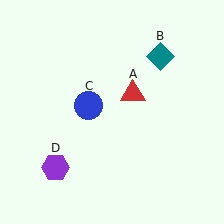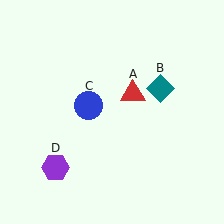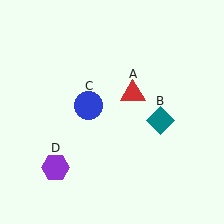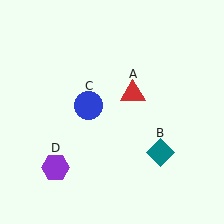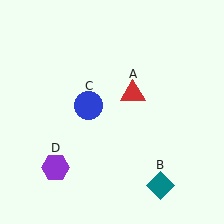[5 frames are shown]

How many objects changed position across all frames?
1 object changed position: teal diamond (object B).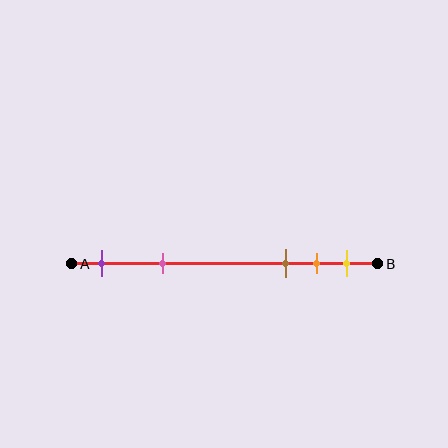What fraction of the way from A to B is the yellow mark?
The yellow mark is approximately 90% (0.9) of the way from A to B.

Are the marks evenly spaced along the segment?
No, the marks are not evenly spaced.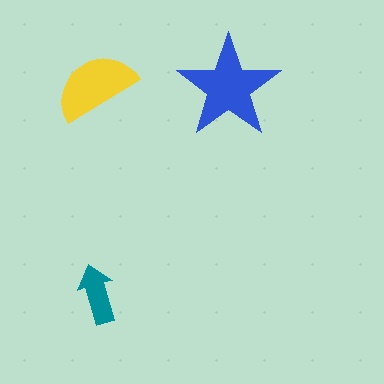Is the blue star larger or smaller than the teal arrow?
Larger.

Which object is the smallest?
The teal arrow.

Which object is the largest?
The blue star.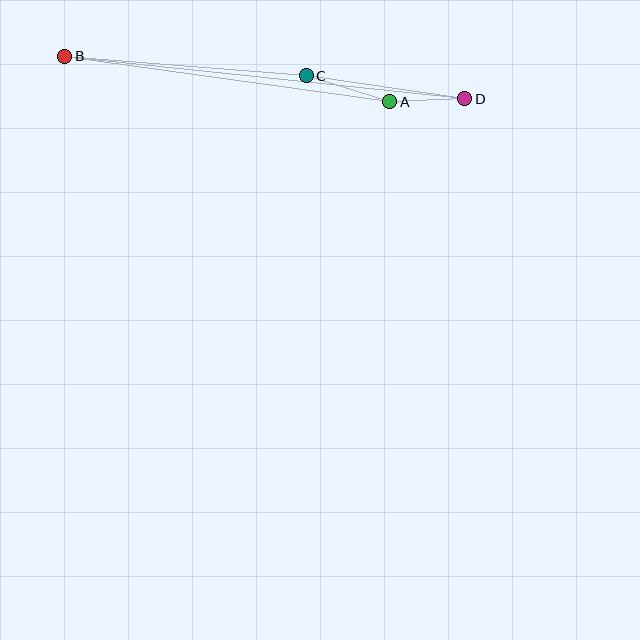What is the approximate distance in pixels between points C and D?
The distance between C and D is approximately 160 pixels.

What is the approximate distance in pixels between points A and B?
The distance between A and B is approximately 328 pixels.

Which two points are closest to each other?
Points A and D are closest to each other.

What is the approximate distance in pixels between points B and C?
The distance between B and C is approximately 242 pixels.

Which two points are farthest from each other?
Points B and D are farthest from each other.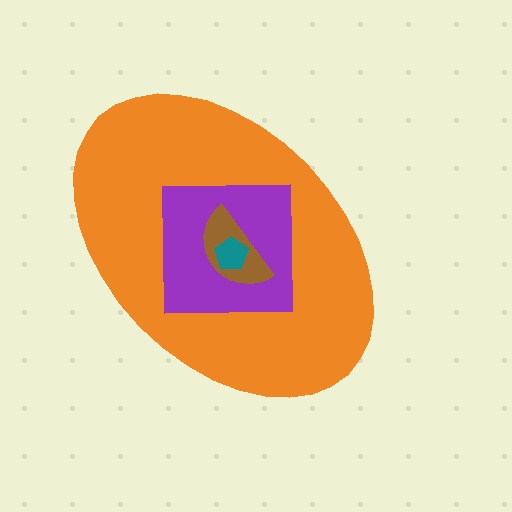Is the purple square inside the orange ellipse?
Yes.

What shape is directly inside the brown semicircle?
The teal pentagon.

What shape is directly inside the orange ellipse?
The purple square.